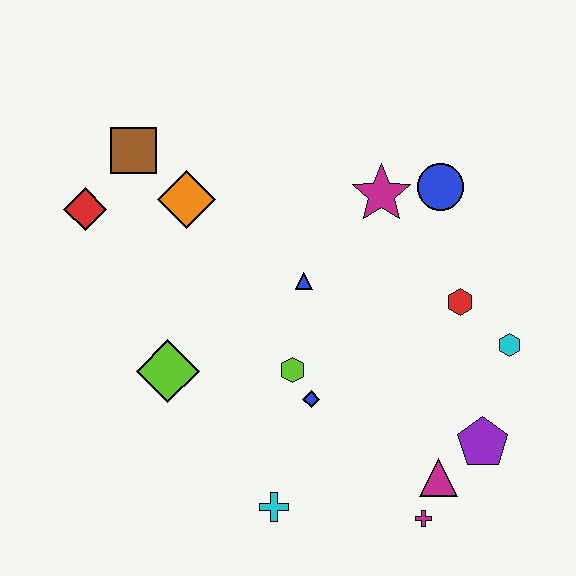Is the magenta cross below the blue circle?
Yes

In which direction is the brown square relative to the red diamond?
The brown square is above the red diamond.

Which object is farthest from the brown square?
The magenta cross is farthest from the brown square.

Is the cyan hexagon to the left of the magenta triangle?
No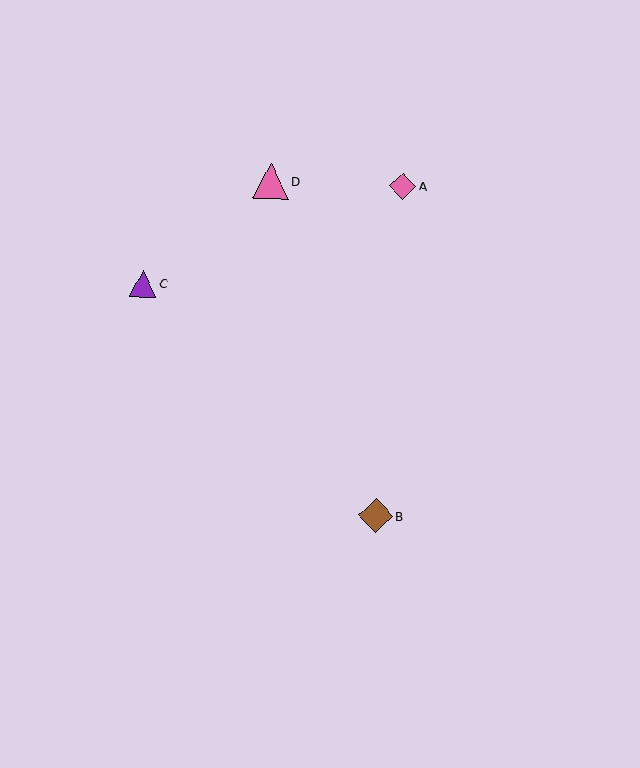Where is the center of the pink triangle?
The center of the pink triangle is at (271, 181).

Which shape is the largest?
The pink triangle (labeled D) is the largest.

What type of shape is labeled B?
Shape B is a brown diamond.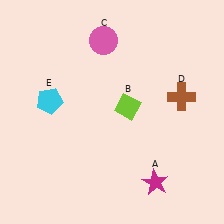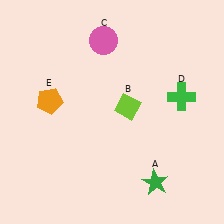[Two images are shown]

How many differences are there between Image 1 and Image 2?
There are 3 differences between the two images.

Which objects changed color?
A changed from magenta to green. D changed from brown to green. E changed from cyan to orange.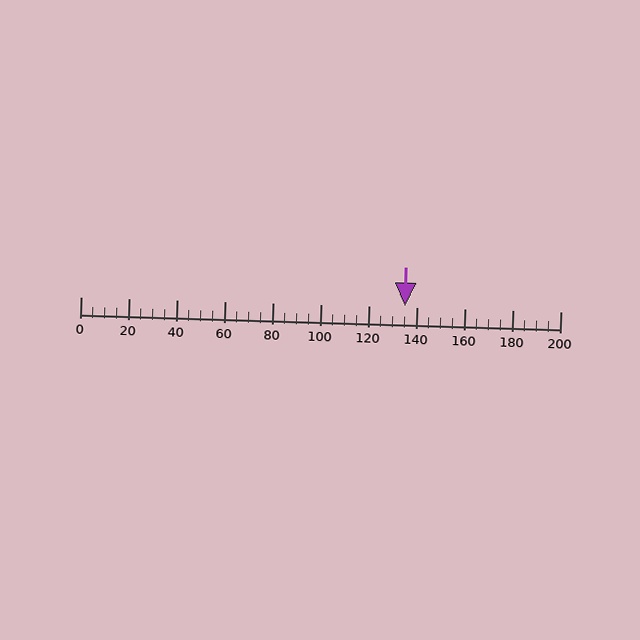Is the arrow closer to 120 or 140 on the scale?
The arrow is closer to 140.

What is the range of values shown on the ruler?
The ruler shows values from 0 to 200.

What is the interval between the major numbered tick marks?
The major tick marks are spaced 20 units apart.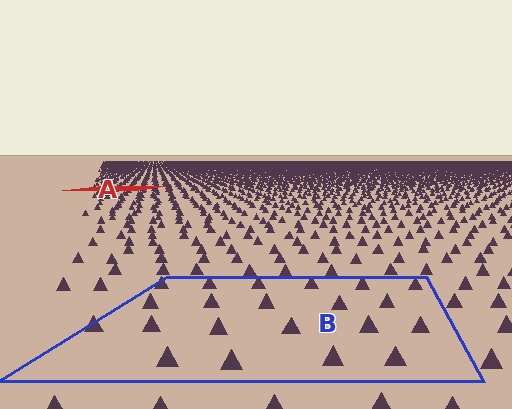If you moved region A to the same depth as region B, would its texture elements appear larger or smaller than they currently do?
They would appear larger. At a closer depth, the same texture elements are projected at a bigger on-screen size.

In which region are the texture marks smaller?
The texture marks are smaller in region A, because it is farther away.